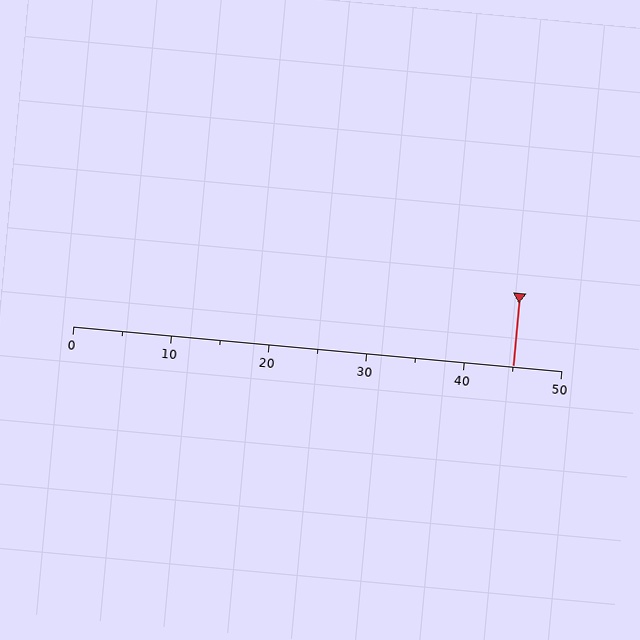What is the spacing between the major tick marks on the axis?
The major ticks are spaced 10 apart.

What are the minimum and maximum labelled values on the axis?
The axis runs from 0 to 50.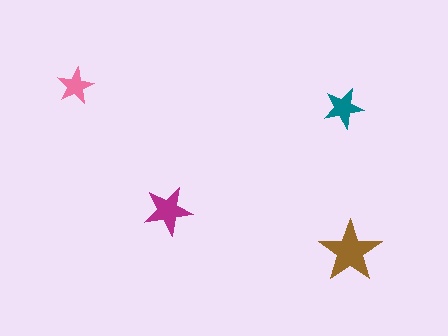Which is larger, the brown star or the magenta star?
The brown one.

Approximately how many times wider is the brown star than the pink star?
About 1.5 times wider.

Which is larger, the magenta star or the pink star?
The magenta one.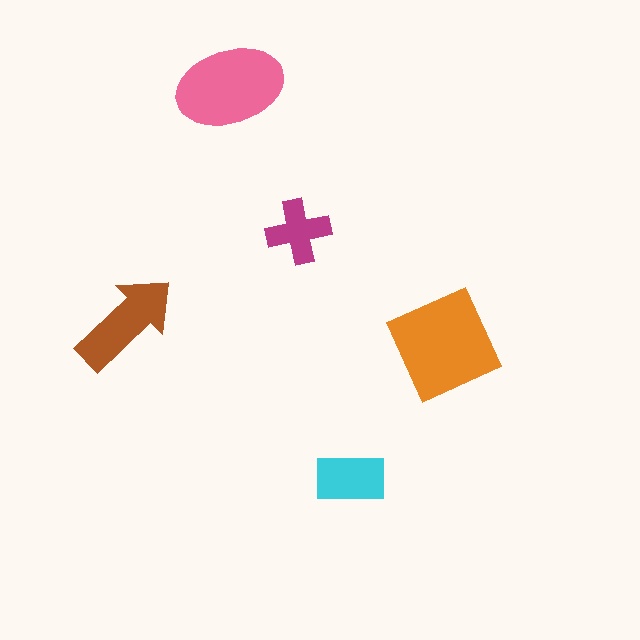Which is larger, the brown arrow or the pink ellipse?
The pink ellipse.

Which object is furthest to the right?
The orange square is rightmost.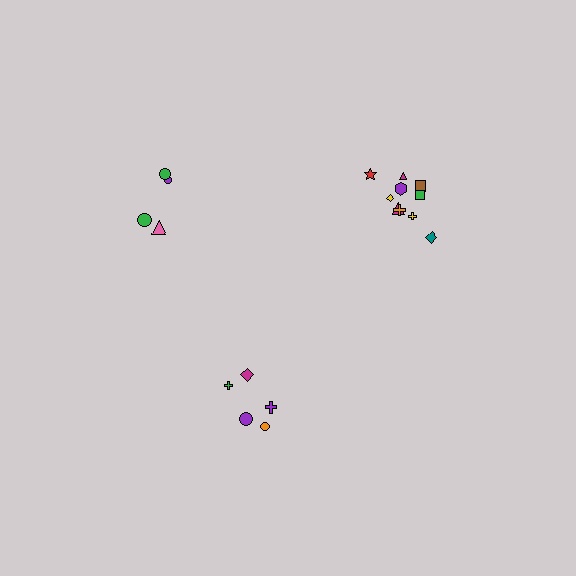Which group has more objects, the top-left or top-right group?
The top-right group.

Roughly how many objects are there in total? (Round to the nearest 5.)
Roughly 20 objects in total.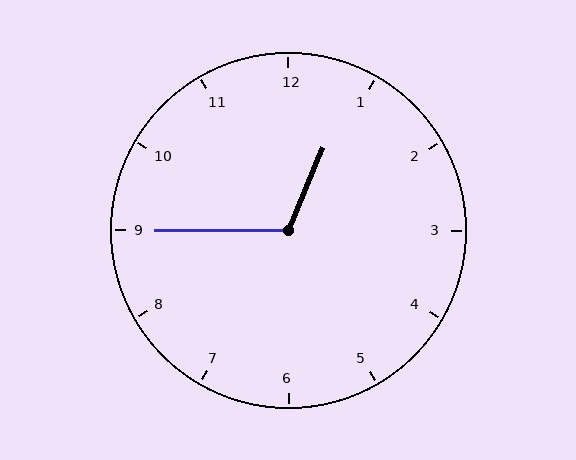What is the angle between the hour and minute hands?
Approximately 112 degrees.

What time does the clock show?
12:45.